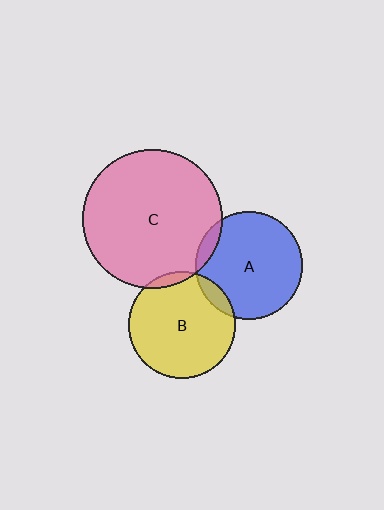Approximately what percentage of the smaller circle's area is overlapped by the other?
Approximately 5%.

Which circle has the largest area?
Circle C (pink).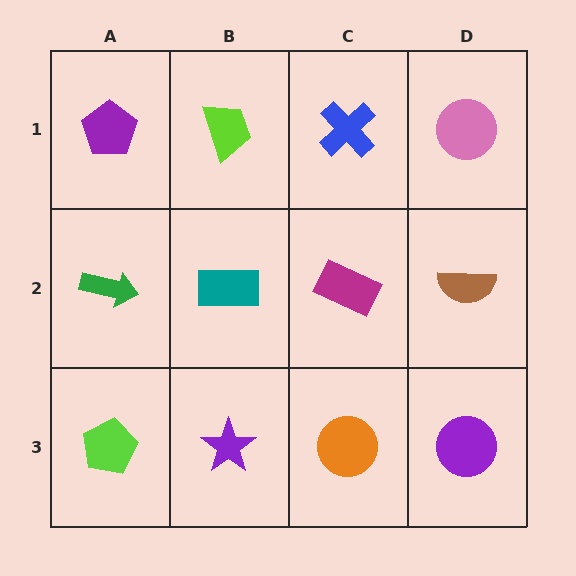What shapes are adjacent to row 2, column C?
A blue cross (row 1, column C), an orange circle (row 3, column C), a teal rectangle (row 2, column B), a brown semicircle (row 2, column D).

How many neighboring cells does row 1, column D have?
2.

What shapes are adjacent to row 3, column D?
A brown semicircle (row 2, column D), an orange circle (row 3, column C).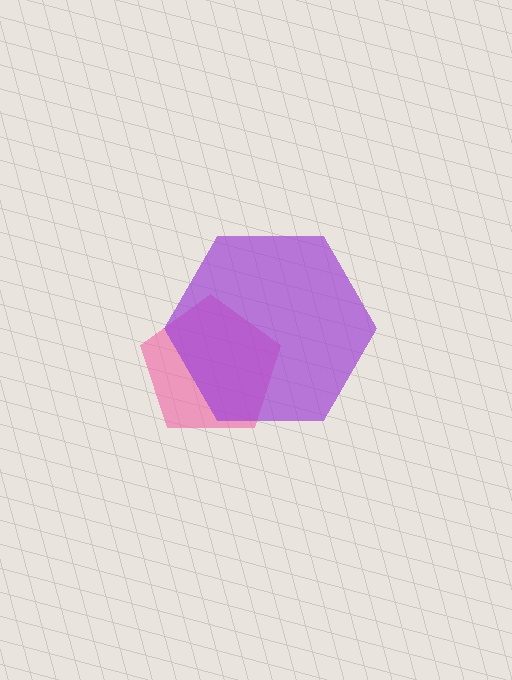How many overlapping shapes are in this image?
There are 2 overlapping shapes in the image.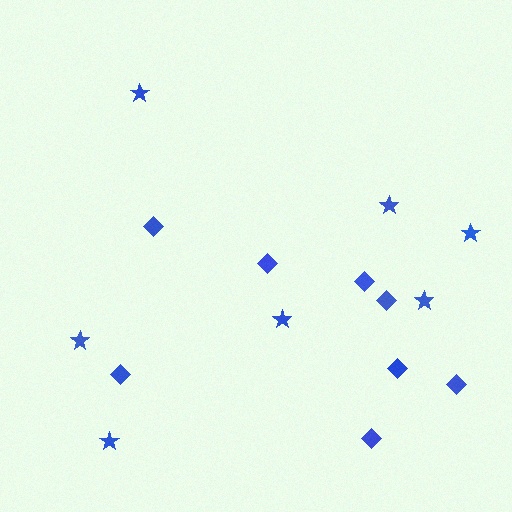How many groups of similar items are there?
There are 2 groups: one group of stars (7) and one group of diamonds (8).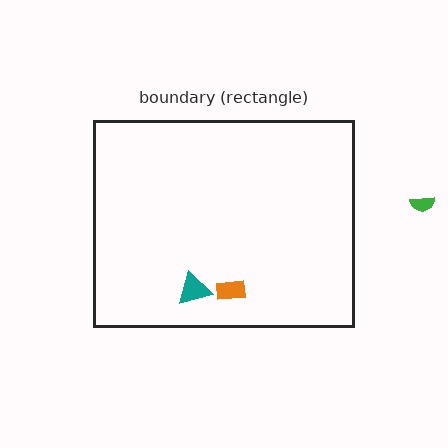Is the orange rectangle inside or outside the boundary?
Inside.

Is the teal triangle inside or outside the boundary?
Inside.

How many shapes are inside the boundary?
2 inside, 1 outside.